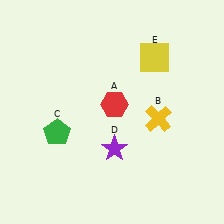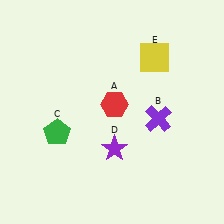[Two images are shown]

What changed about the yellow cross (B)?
In Image 1, B is yellow. In Image 2, it changed to purple.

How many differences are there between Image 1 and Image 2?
There is 1 difference between the two images.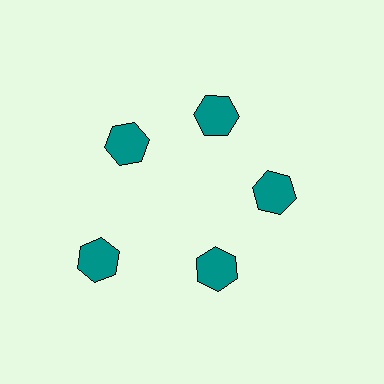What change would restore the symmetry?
The symmetry would be restored by moving it inward, back onto the ring so that all 5 hexagons sit at equal angles and equal distance from the center.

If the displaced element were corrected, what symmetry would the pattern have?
It would have 5-fold rotational symmetry — the pattern would map onto itself every 72 degrees.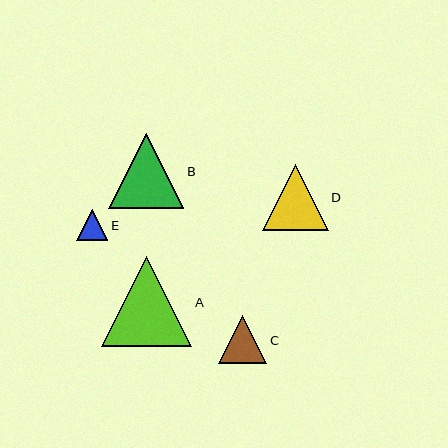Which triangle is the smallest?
Triangle E is the smallest with a size of approximately 31 pixels.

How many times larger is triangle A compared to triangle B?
Triangle A is approximately 1.2 times the size of triangle B.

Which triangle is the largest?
Triangle A is the largest with a size of approximately 90 pixels.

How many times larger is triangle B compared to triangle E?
Triangle B is approximately 2.4 times the size of triangle E.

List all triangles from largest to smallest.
From largest to smallest: A, B, D, C, E.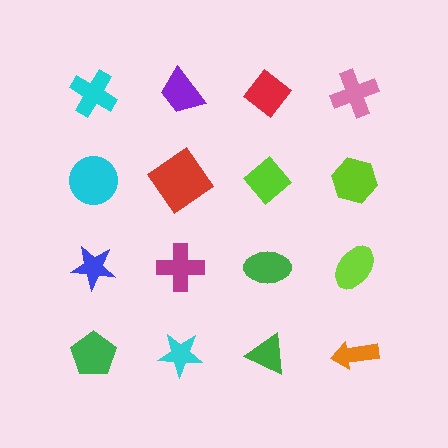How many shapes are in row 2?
4 shapes.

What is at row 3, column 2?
A magenta cross.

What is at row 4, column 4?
An orange arrow.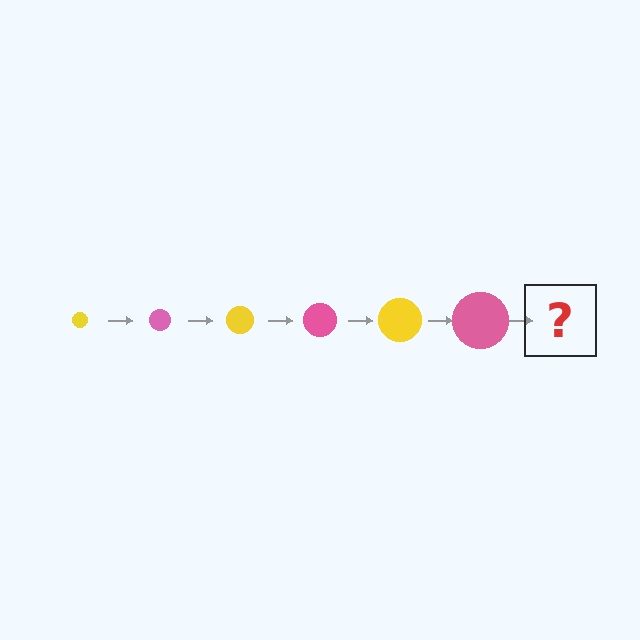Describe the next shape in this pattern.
It should be a yellow circle, larger than the previous one.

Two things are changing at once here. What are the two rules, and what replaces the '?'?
The two rules are that the circle grows larger each step and the color cycles through yellow and pink. The '?' should be a yellow circle, larger than the previous one.